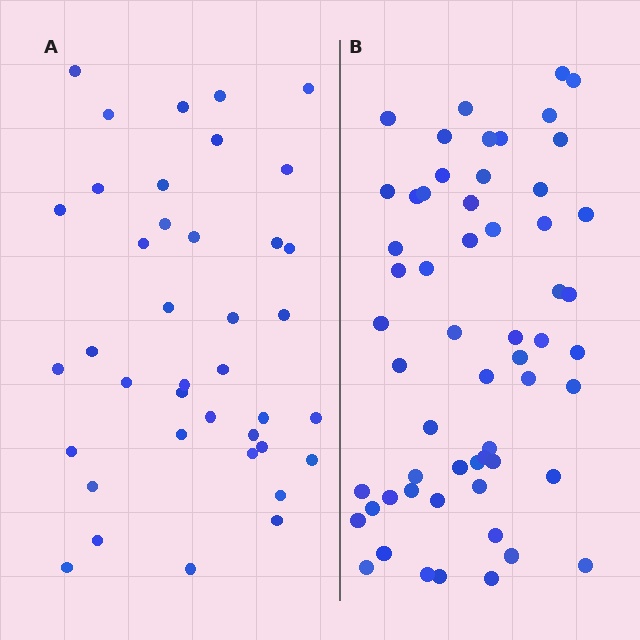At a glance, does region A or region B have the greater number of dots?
Region B (the right region) has more dots.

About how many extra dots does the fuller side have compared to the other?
Region B has approximately 20 more dots than region A.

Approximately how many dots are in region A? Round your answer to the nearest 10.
About 40 dots. (The exact count is 39, which rounds to 40.)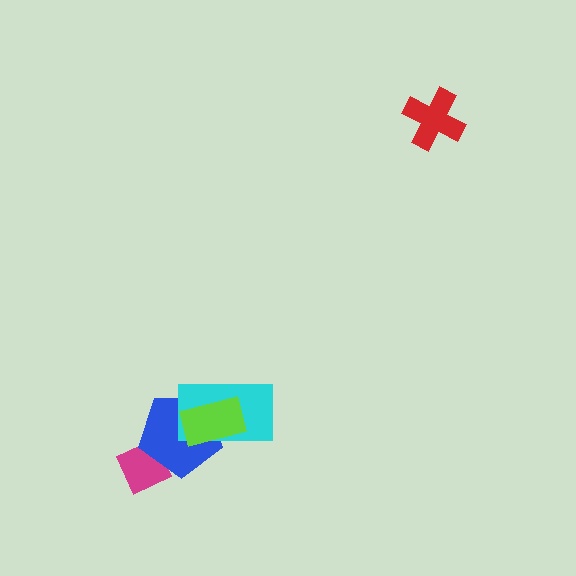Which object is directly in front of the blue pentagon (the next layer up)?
The cyan rectangle is directly in front of the blue pentagon.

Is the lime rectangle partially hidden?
No, no other shape covers it.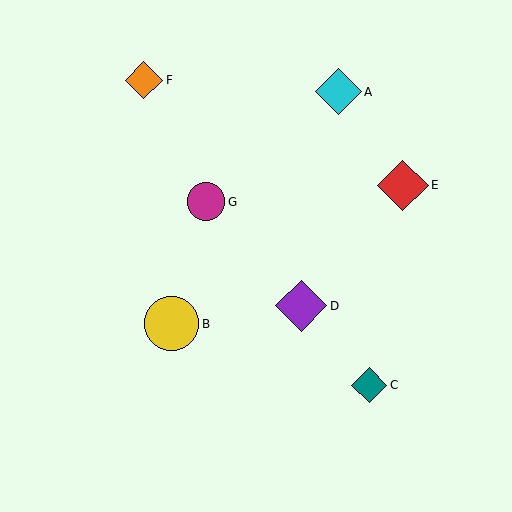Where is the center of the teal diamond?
The center of the teal diamond is at (369, 385).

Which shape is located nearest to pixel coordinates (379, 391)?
The teal diamond (labeled C) at (369, 385) is nearest to that location.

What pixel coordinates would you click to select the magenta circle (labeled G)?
Click at (206, 202) to select the magenta circle G.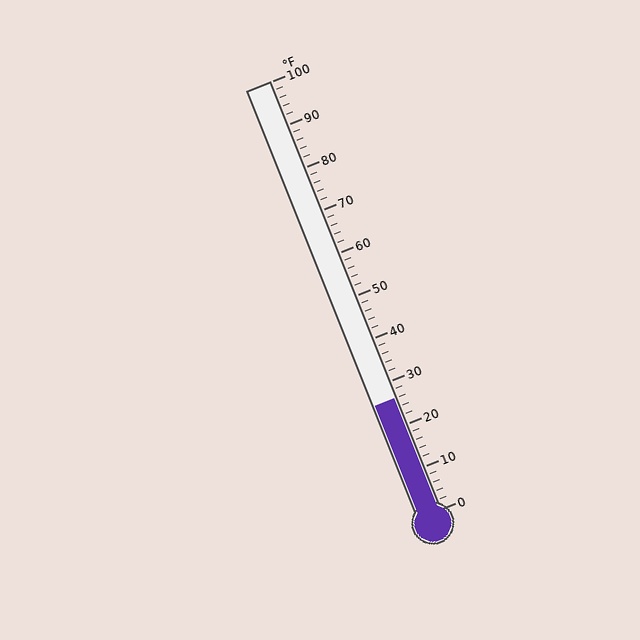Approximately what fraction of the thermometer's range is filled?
The thermometer is filled to approximately 25% of its range.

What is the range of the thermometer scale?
The thermometer scale ranges from 0°F to 100°F.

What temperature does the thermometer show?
The thermometer shows approximately 26°F.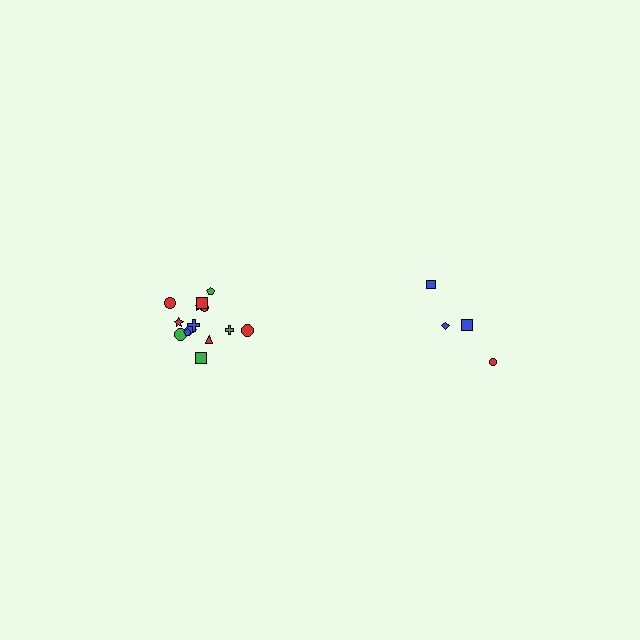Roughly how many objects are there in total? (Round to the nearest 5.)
Roughly 20 objects in total.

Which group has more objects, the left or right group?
The left group.